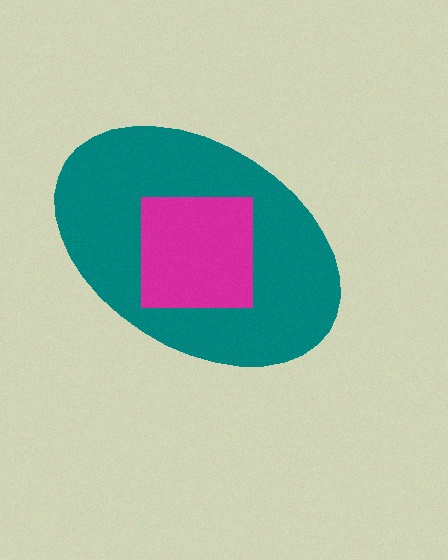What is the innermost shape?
The magenta square.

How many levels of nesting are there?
2.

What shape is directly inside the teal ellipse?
The magenta square.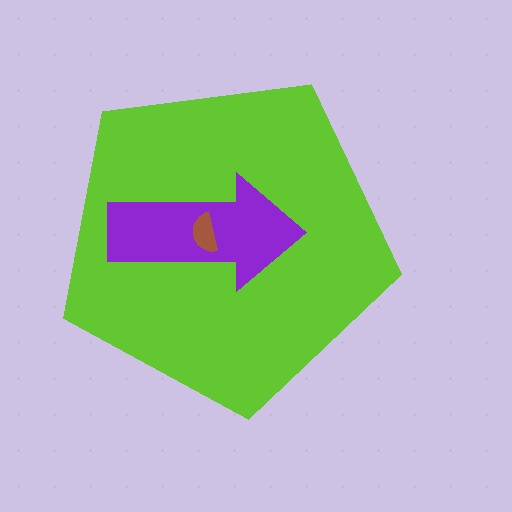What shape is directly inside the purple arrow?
The brown semicircle.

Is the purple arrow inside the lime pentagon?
Yes.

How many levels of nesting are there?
3.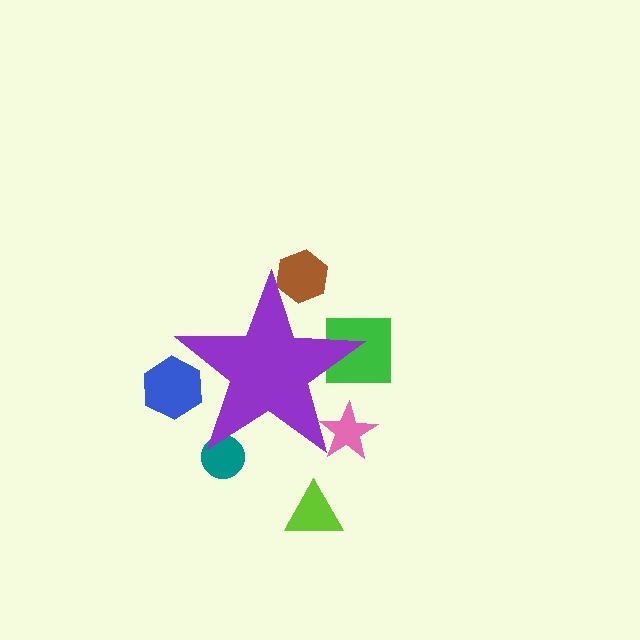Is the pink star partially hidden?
Yes, the pink star is partially hidden behind the purple star.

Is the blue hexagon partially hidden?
Yes, the blue hexagon is partially hidden behind the purple star.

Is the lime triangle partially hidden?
No, the lime triangle is fully visible.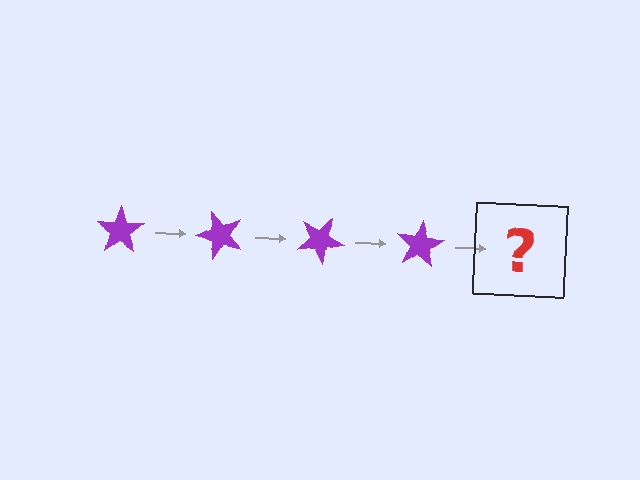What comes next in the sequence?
The next element should be a purple star rotated 200 degrees.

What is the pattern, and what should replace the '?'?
The pattern is that the star rotates 50 degrees each step. The '?' should be a purple star rotated 200 degrees.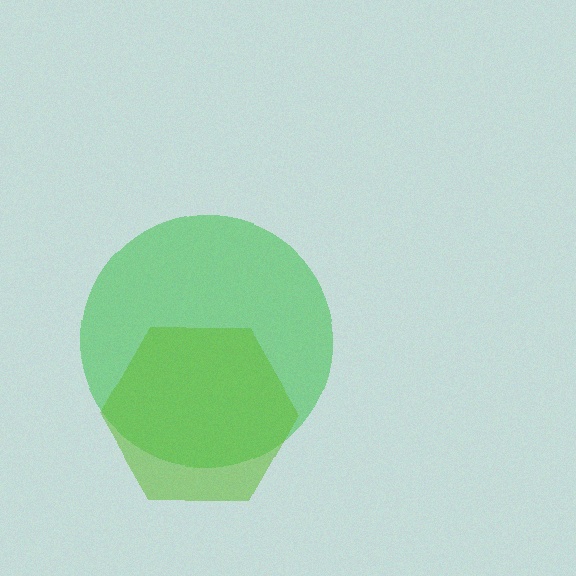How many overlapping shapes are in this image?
There are 2 overlapping shapes in the image.